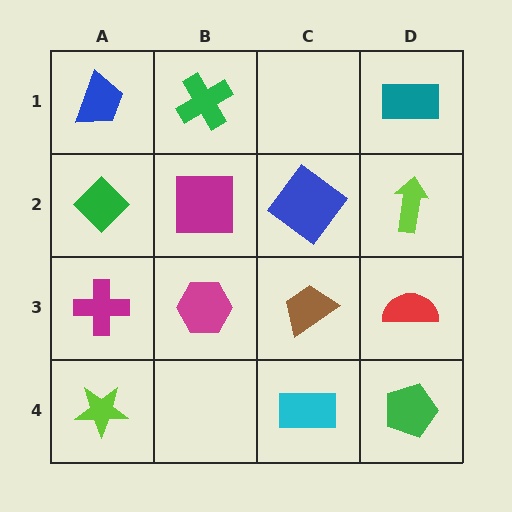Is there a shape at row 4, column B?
No, that cell is empty.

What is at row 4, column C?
A cyan rectangle.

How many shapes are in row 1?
3 shapes.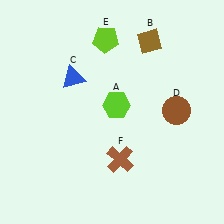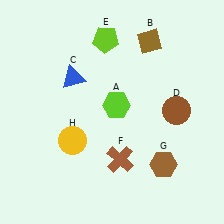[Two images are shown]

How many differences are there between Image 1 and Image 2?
There are 2 differences between the two images.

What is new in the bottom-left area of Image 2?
A yellow circle (H) was added in the bottom-left area of Image 2.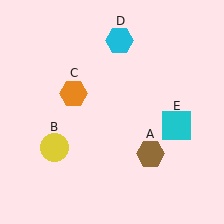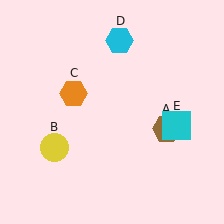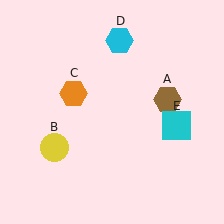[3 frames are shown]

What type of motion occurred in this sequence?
The brown hexagon (object A) rotated counterclockwise around the center of the scene.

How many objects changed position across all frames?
1 object changed position: brown hexagon (object A).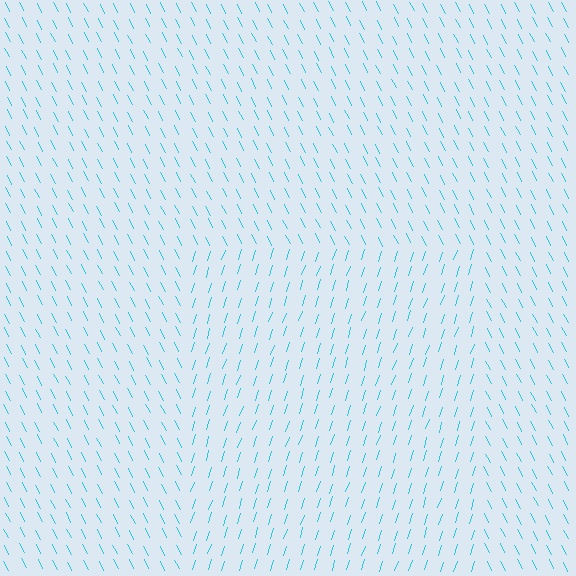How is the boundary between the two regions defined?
The boundary is defined purely by a change in line orientation (approximately 45 degrees difference). All lines are the same color and thickness.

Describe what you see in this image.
The image is filled with small cyan line segments. A rectangle region in the image has lines oriented differently from the surrounding lines, creating a visible texture boundary.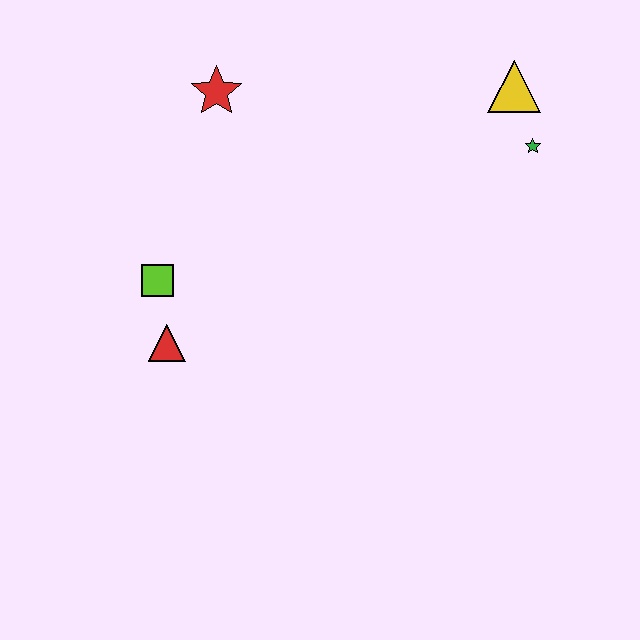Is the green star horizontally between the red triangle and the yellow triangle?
No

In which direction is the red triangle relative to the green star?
The red triangle is to the left of the green star.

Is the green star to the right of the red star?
Yes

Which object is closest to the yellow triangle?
The green star is closest to the yellow triangle.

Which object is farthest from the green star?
The red triangle is farthest from the green star.